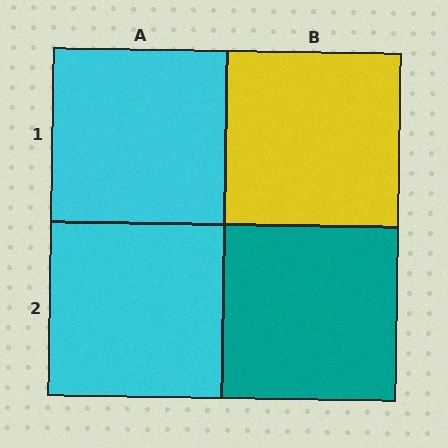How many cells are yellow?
1 cell is yellow.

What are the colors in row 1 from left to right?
Cyan, yellow.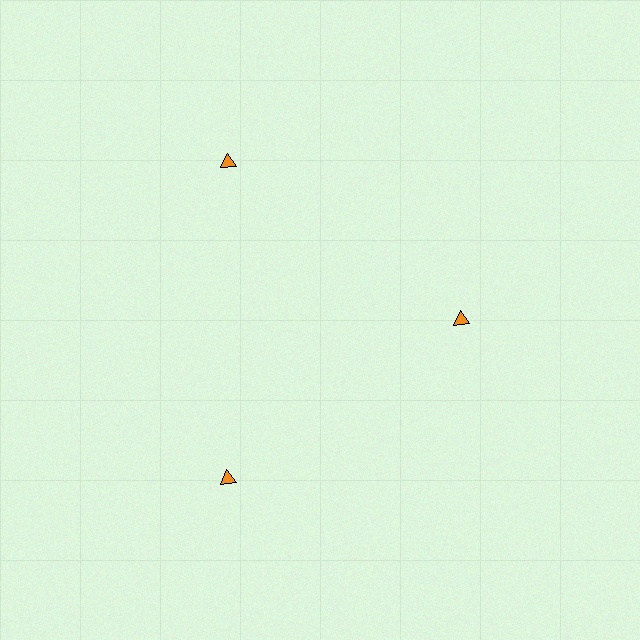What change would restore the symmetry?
The symmetry would be restored by moving it outward, back onto the ring so that all 3 triangles sit at equal angles and equal distance from the center.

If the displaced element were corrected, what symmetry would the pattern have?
It would have 3-fold rotational symmetry — the pattern would map onto itself every 120 degrees.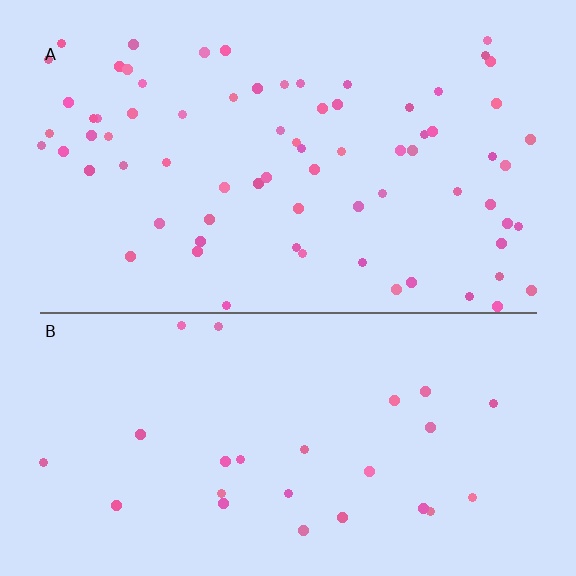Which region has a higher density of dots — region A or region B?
A (the top).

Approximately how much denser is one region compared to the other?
Approximately 2.8× — region A over region B.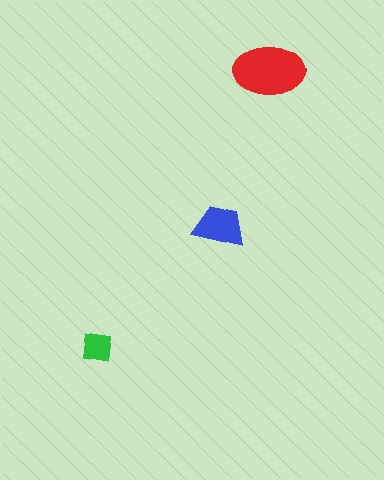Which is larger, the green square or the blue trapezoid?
The blue trapezoid.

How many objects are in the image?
There are 3 objects in the image.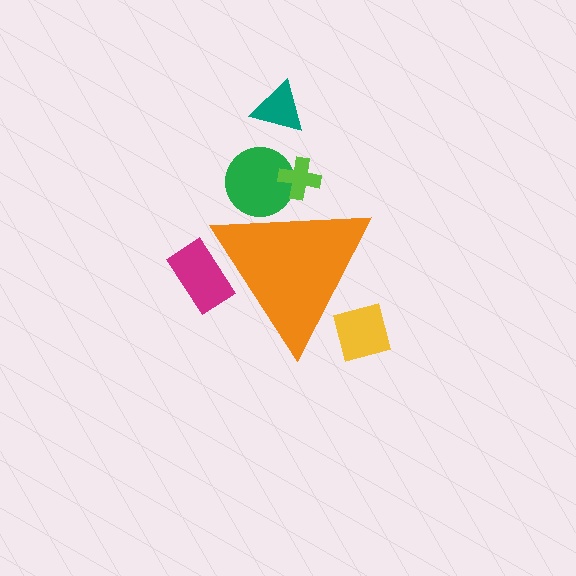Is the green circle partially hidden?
Yes, the green circle is partially hidden behind the orange triangle.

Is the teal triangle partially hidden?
No, the teal triangle is fully visible.